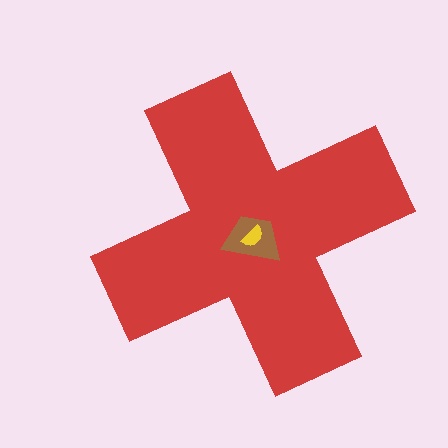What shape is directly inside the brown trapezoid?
The yellow semicircle.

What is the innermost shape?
The yellow semicircle.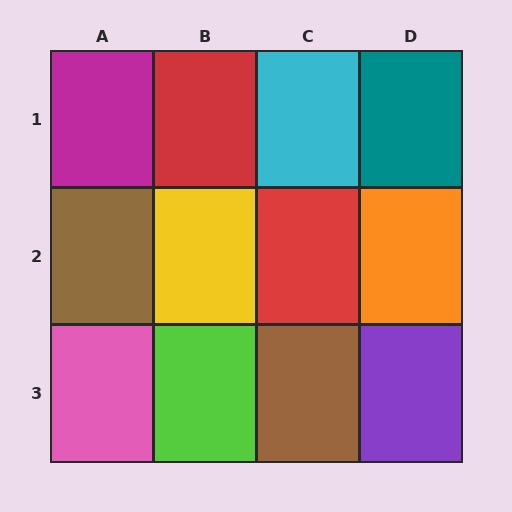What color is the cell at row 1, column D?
Teal.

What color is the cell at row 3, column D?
Purple.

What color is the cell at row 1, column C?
Cyan.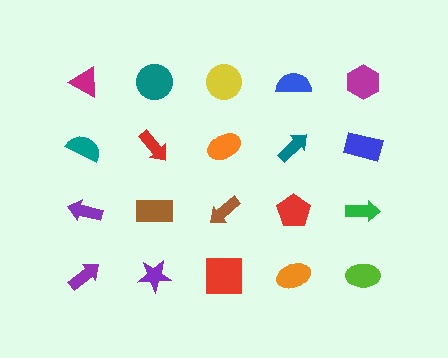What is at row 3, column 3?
A brown arrow.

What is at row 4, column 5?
A lime ellipse.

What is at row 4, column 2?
A purple star.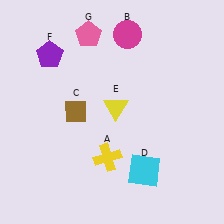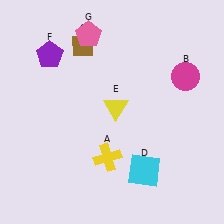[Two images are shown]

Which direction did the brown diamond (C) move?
The brown diamond (C) moved up.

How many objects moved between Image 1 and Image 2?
2 objects moved between the two images.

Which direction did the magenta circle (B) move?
The magenta circle (B) moved right.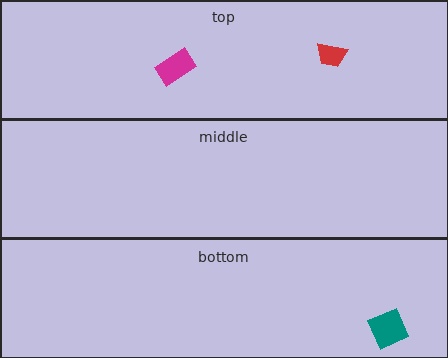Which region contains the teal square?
The bottom region.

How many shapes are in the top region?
2.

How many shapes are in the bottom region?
1.